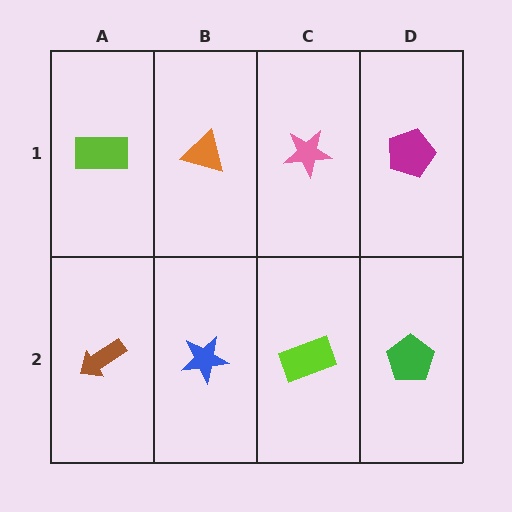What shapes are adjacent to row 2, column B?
An orange triangle (row 1, column B), a brown arrow (row 2, column A), a lime rectangle (row 2, column C).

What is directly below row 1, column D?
A green pentagon.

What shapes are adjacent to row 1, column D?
A green pentagon (row 2, column D), a pink star (row 1, column C).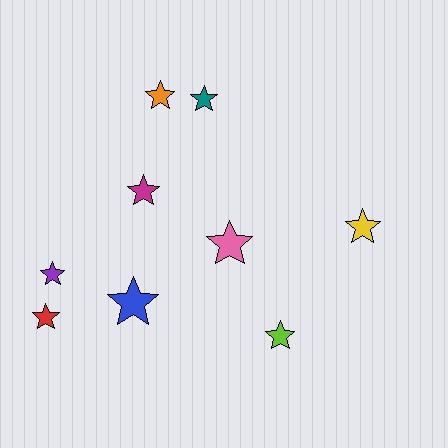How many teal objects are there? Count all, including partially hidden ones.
There is 1 teal object.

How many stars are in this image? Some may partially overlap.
There are 9 stars.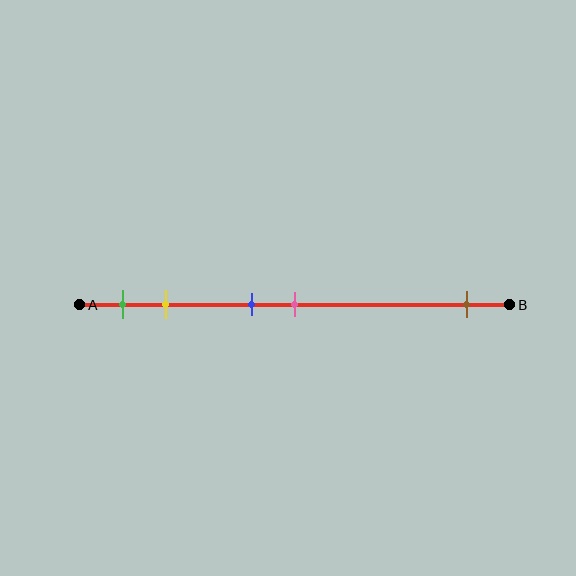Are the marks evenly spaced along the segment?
No, the marks are not evenly spaced.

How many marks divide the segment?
There are 5 marks dividing the segment.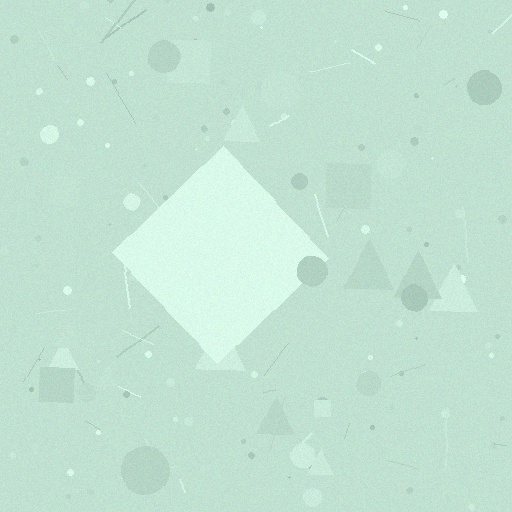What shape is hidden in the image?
A diamond is hidden in the image.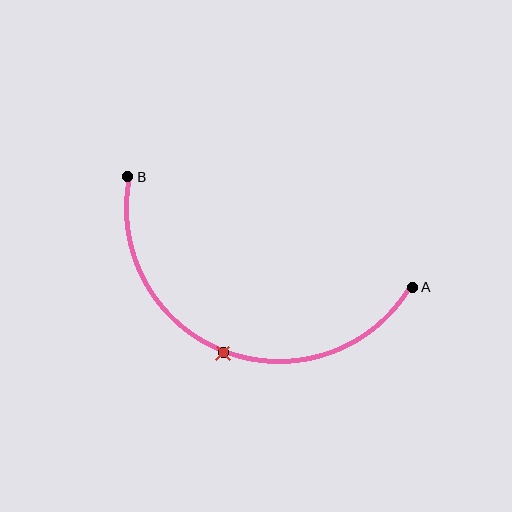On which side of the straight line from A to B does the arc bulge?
The arc bulges below the straight line connecting A and B.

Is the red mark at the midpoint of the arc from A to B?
Yes. The red mark lies on the arc at equal arc-length from both A and B — it is the arc midpoint.